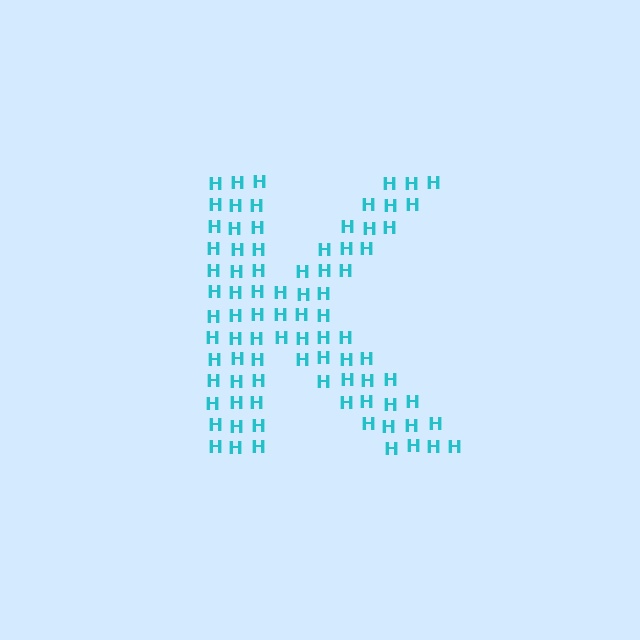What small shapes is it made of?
It is made of small letter H's.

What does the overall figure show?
The overall figure shows the letter K.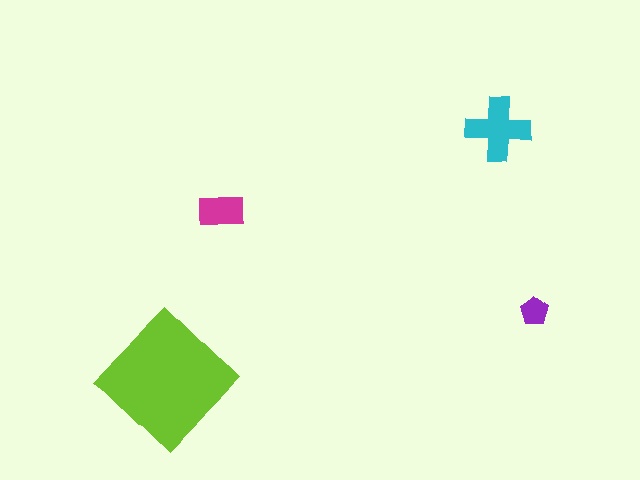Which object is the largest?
The lime diamond.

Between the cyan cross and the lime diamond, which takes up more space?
The lime diamond.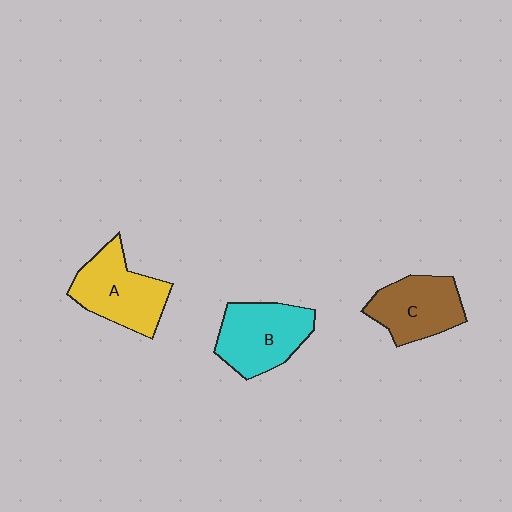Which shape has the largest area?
Shape A (yellow).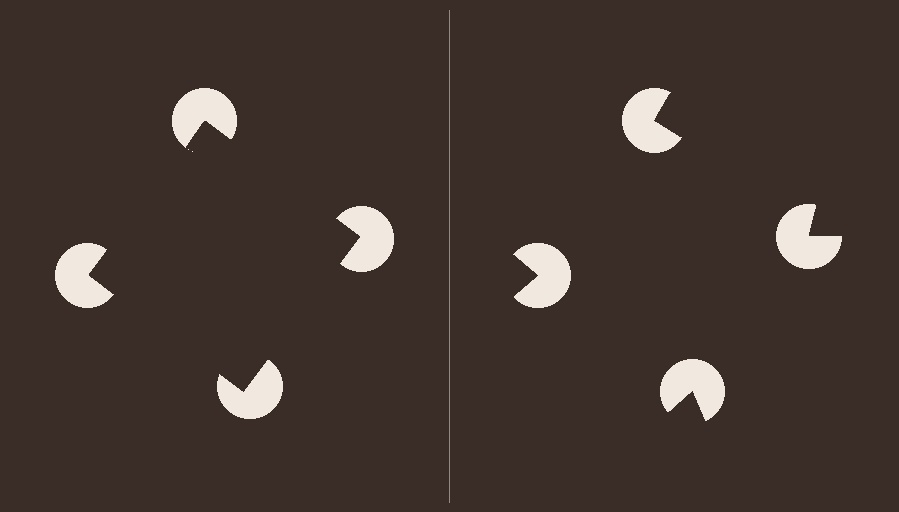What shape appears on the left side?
An illusory square.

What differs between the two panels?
The pac-man discs are positioned identically on both sides; only the wedge orientations differ. On the left they align to a square; on the right they are misaligned.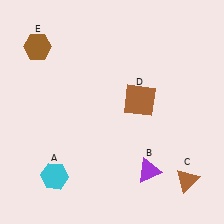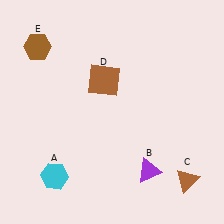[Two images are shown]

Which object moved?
The brown square (D) moved left.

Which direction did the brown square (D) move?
The brown square (D) moved left.